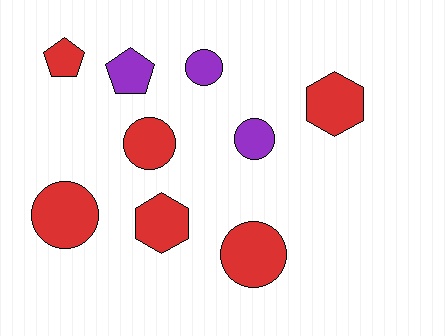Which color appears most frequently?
Red, with 6 objects.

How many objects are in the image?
There are 9 objects.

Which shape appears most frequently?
Circle, with 5 objects.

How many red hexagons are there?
There are 2 red hexagons.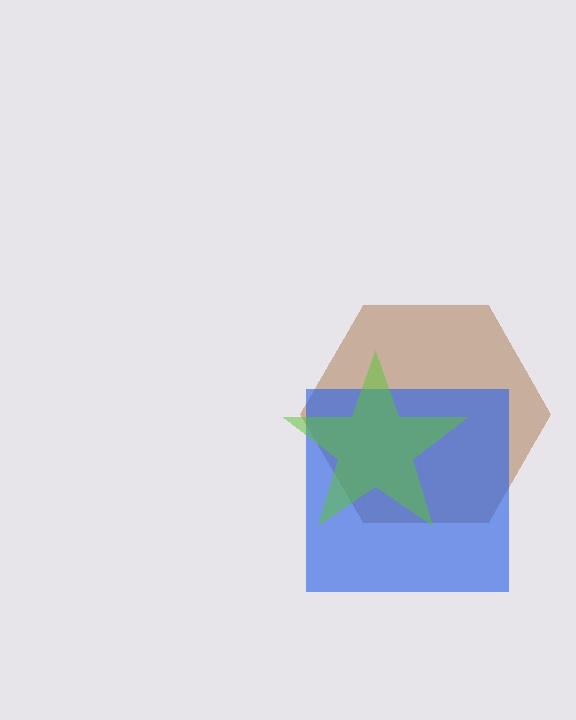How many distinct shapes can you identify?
There are 3 distinct shapes: a brown hexagon, a blue square, a lime star.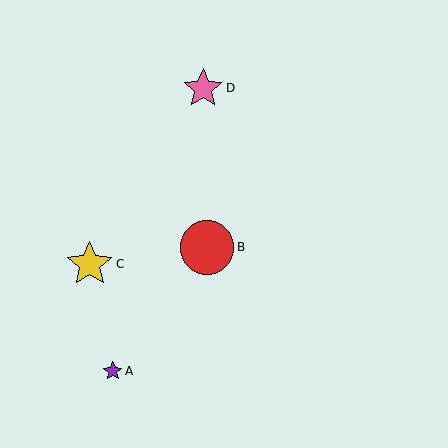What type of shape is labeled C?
Shape C is a yellow star.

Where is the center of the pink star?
The center of the pink star is at (203, 88).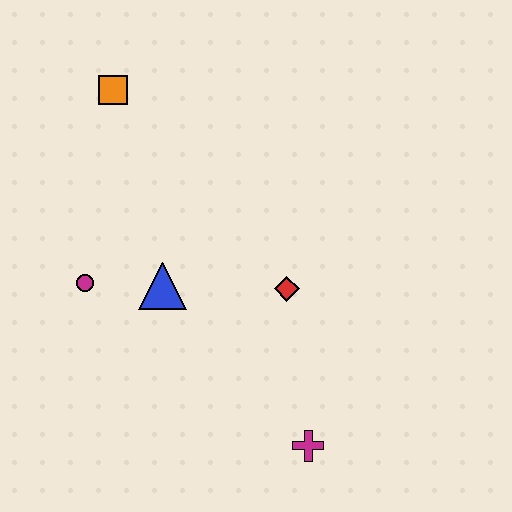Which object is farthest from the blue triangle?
The magenta cross is farthest from the blue triangle.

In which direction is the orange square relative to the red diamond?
The orange square is above the red diamond.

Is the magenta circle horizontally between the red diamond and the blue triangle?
No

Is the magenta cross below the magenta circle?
Yes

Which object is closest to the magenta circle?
The blue triangle is closest to the magenta circle.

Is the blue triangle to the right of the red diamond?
No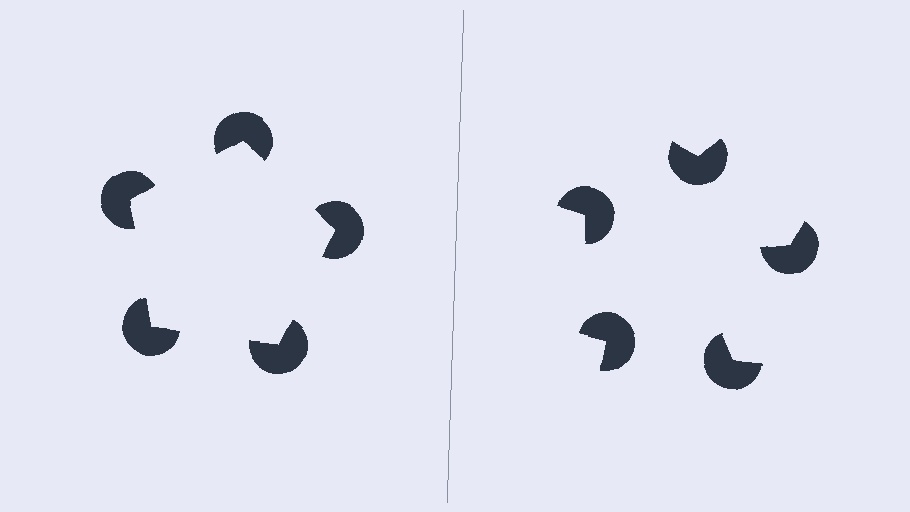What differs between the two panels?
The pac-man discs are positioned identically on both sides; only the wedge orientations differ. On the left they align to a pentagon; on the right they are misaligned.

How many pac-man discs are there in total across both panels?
10 — 5 on each side.